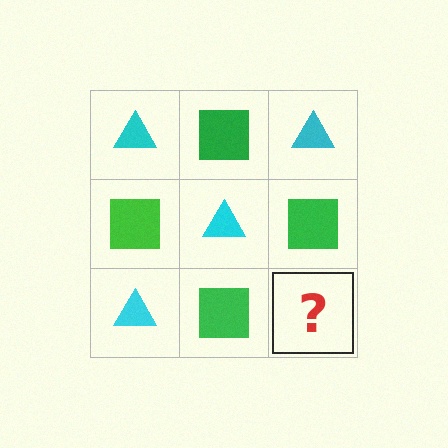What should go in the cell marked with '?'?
The missing cell should contain a cyan triangle.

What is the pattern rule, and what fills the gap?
The rule is that it alternates cyan triangle and green square in a checkerboard pattern. The gap should be filled with a cyan triangle.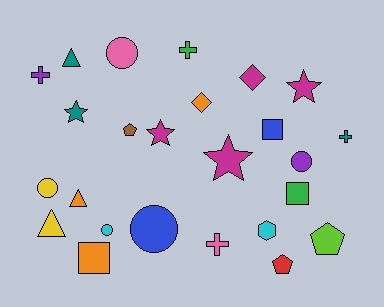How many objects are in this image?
There are 25 objects.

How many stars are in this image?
There are 4 stars.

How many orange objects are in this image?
There are 3 orange objects.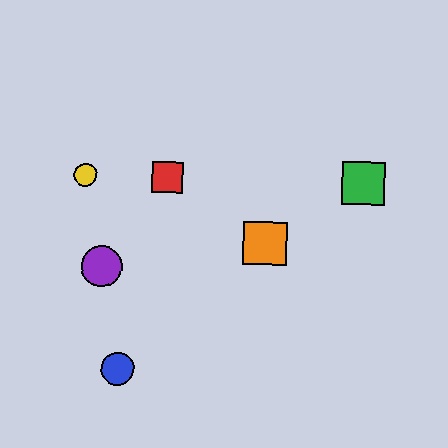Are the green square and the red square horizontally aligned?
Yes, both are at y≈183.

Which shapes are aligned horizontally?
The red square, the green square, the yellow circle are aligned horizontally.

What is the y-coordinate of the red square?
The red square is at y≈177.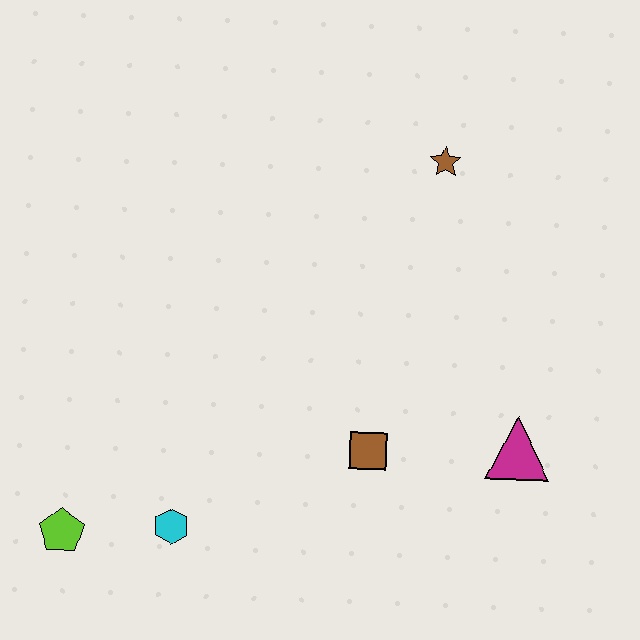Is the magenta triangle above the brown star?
No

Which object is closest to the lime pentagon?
The cyan hexagon is closest to the lime pentagon.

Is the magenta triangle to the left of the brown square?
No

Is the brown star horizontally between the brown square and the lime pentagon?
No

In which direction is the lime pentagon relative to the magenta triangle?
The lime pentagon is to the left of the magenta triangle.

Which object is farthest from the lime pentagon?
The brown star is farthest from the lime pentagon.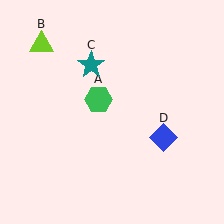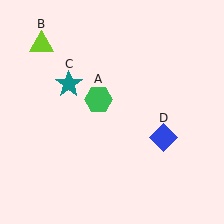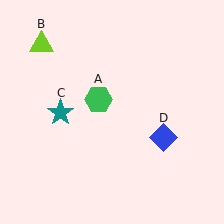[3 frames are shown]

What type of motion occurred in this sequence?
The teal star (object C) rotated counterclockwise around the center of the scene.